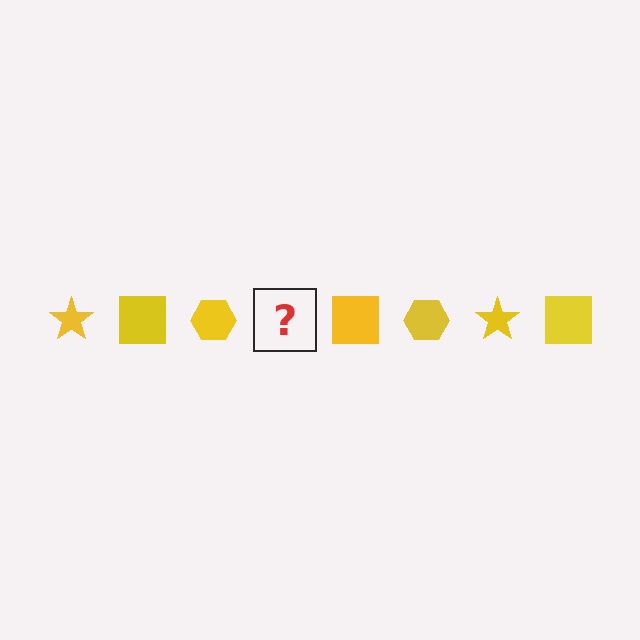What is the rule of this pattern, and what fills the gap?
The rule is that the pattern cycles through star, square, hexagon shapes in yellow. The gap should be filled with a yellow star.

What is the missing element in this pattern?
The missing element is a yellow star.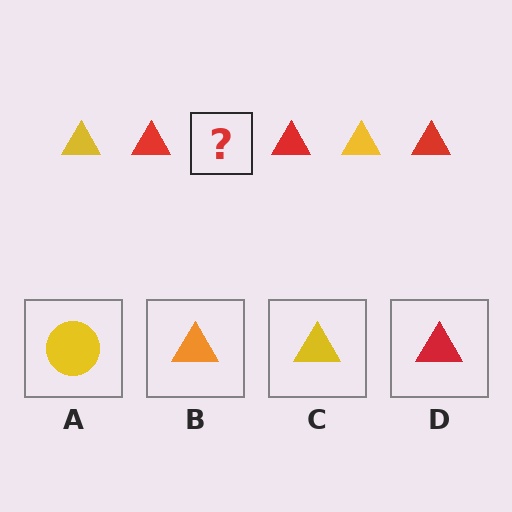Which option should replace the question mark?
Option C.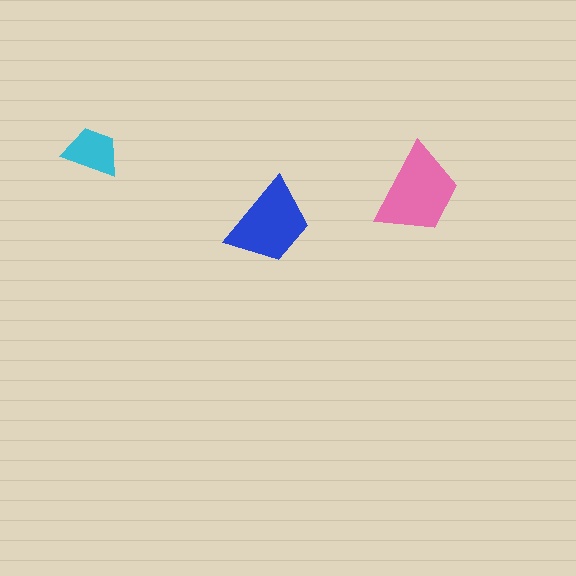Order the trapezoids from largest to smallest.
the pink one, the blue one, the cyan one.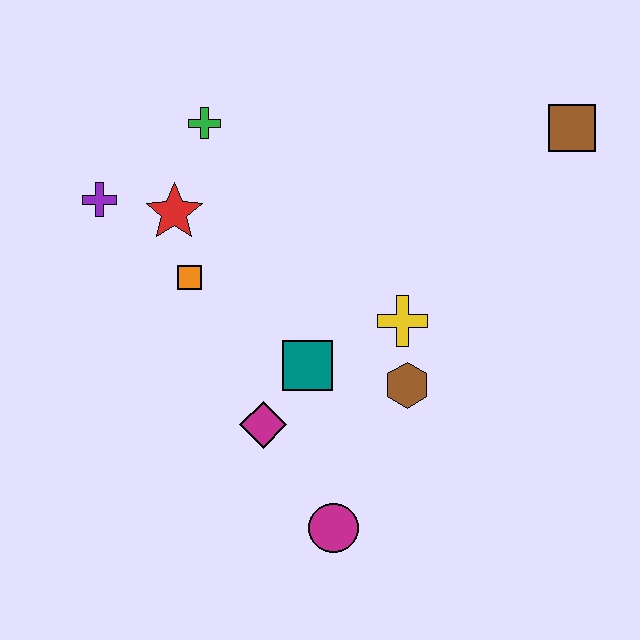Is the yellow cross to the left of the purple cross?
No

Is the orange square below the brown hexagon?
No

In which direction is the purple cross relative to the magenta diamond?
The purple cross is above the magenta diamond.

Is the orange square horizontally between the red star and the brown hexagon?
Yes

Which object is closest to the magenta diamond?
The teal square is closest to the magenta diamond.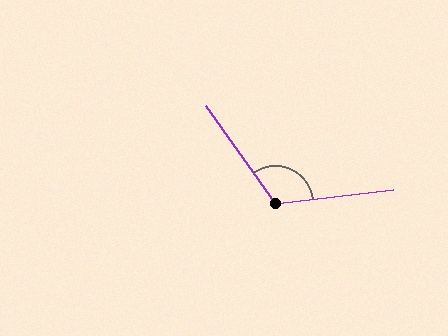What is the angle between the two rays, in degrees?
Approximately 119 degrees.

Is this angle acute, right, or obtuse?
It is obtuse.